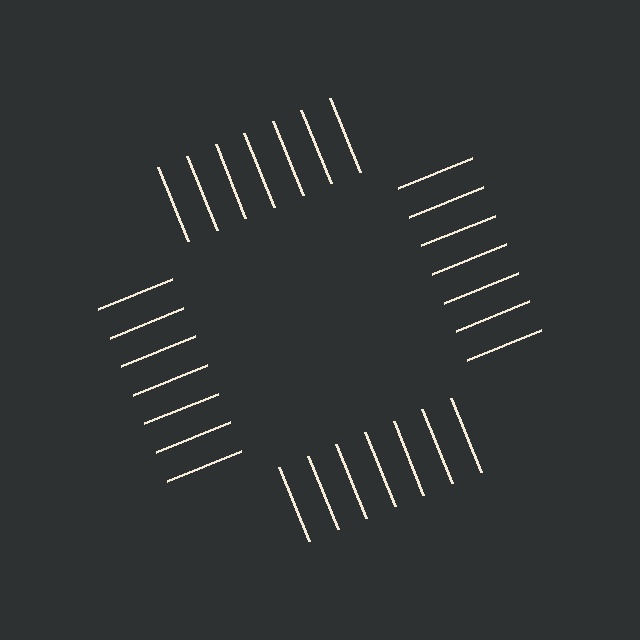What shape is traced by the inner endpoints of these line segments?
An illusory square — the line segments terminate on its edges but no continuous stroke is drawn.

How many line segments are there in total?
28 — 7 along each of the 4 edges.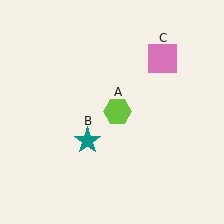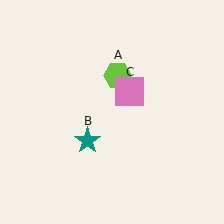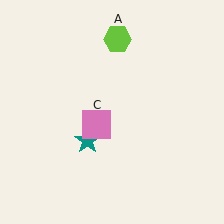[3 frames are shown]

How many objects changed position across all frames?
2 objects changed position: lime hexagon (object A), pink square (object C).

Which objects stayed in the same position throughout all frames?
Teal star (object B) remained stationary.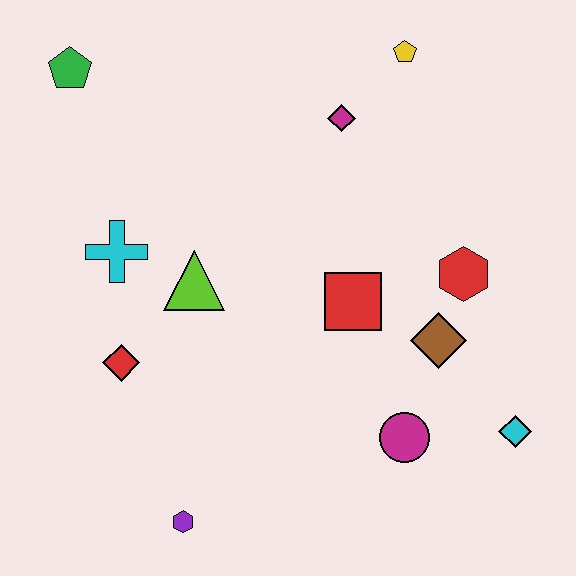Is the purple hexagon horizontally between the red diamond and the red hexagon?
Yes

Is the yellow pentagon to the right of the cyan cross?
Yes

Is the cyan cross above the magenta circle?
Yes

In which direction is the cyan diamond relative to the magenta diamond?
The cyan diamond is below the magenta diamond.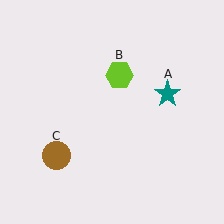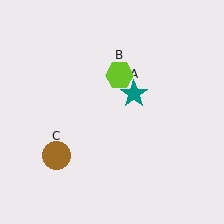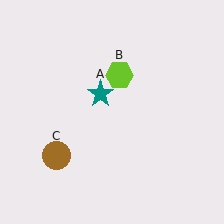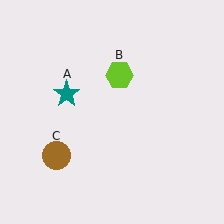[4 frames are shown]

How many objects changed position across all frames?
1 object changed position: teal star (object A).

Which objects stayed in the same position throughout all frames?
Lime hexagon (object B) and brown circle (object C) remained stationary.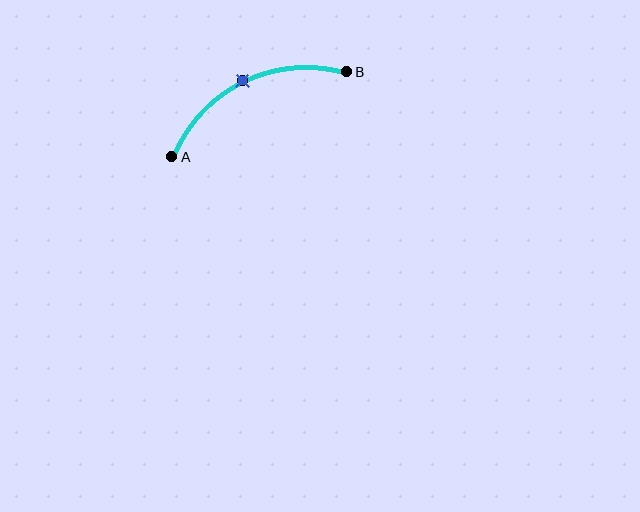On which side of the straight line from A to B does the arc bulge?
The arc bulges above the straight line connecting A and B.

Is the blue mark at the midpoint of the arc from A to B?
Yes. The blue mark lies on the arc at equal arc-length from both A and B — it is the arc midpoint.